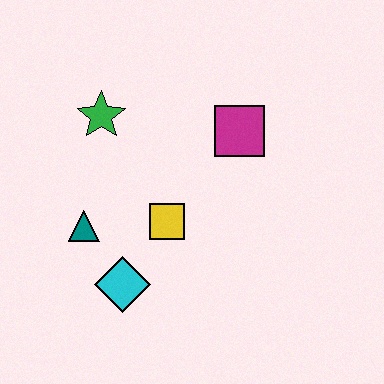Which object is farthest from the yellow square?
The green star is farthest from the yellow square.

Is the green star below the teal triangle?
No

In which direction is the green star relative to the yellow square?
The green star is above the yellow square.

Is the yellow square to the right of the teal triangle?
Yes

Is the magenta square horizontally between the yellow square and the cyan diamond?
No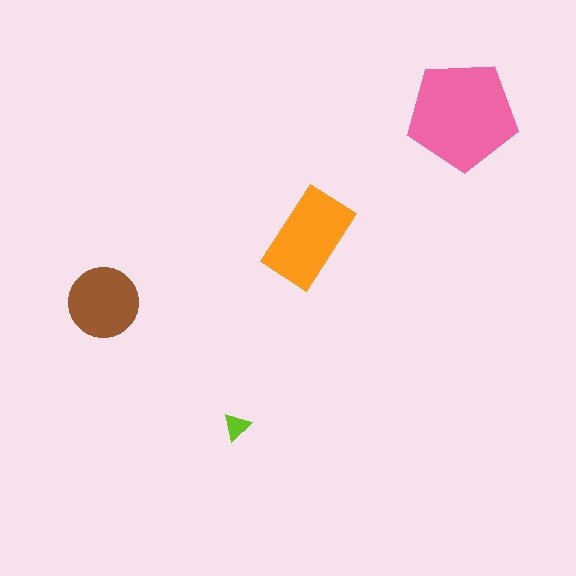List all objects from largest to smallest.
The pink pentagon, the orange rectangle, the brown circle, the lime triangle.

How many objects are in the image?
There are 4 objects in the image.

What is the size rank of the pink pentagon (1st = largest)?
1st.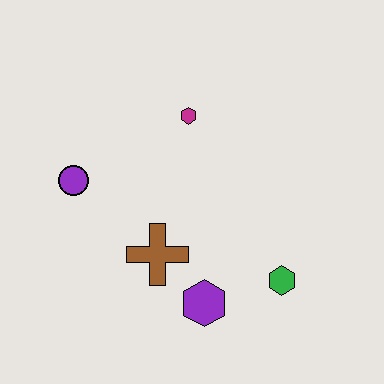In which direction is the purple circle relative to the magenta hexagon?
The purple circle is to the left of the magenta hexagon.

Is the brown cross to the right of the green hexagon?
No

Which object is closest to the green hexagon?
The purple hexagon is closest to the green hexagon.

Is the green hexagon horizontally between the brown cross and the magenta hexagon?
No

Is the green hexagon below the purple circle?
Yes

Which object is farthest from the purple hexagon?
The magenta hexagon is farthest from the purple hexagon.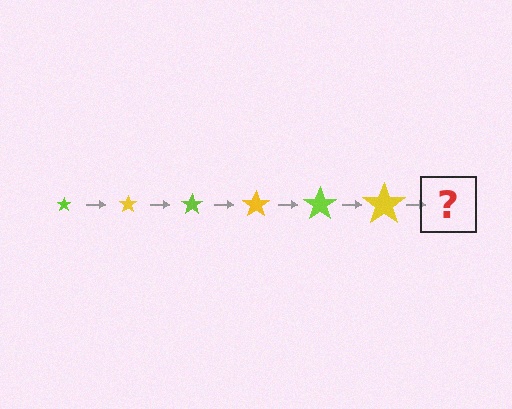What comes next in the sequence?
The next element should be a lime star, larger than the previous one.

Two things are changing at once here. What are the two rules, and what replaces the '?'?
The two rules are that the star grows larger each step and the color cycles through lime and yellow. The '?' should be a lime star, larger than the previous one.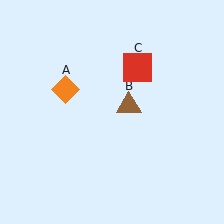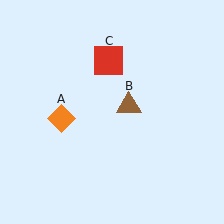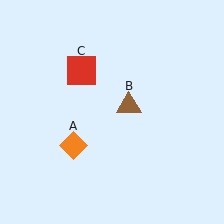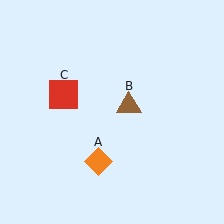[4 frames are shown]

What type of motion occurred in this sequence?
The orange diamond (object A), red square (object C) rotated counterclockwise around the center of the scene.